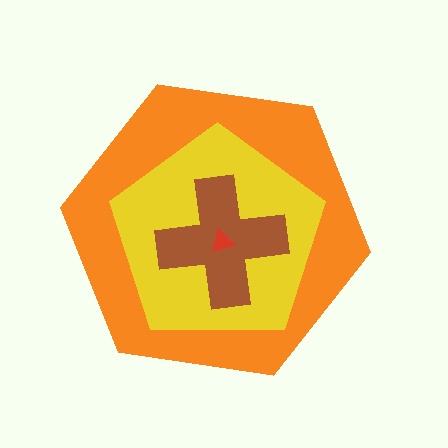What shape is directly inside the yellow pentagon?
The brown cross.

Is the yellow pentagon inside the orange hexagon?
Yes.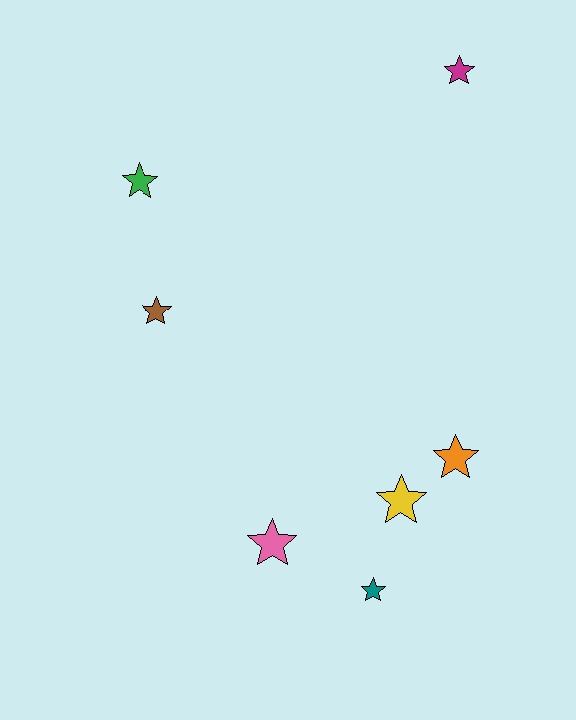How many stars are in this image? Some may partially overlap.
There are 7 stars.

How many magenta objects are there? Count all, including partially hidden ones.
There is 1 magenta object.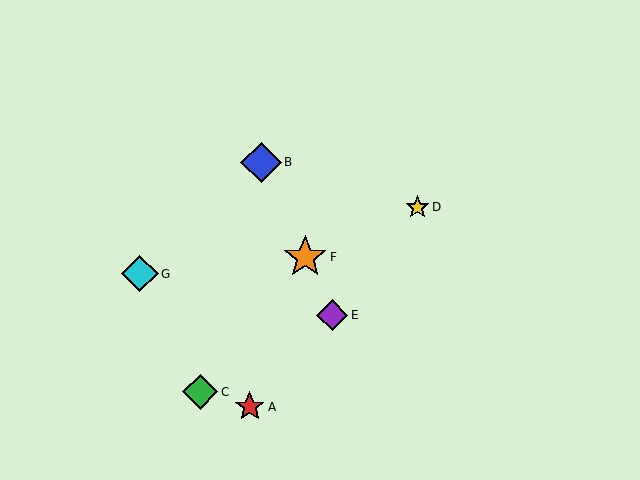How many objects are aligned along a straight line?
3 objects (B, E, F) are aligned along a straight line.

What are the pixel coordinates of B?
Object B is at (261, 162).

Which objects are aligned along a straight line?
Objects B, E, F are aligned along a straight line.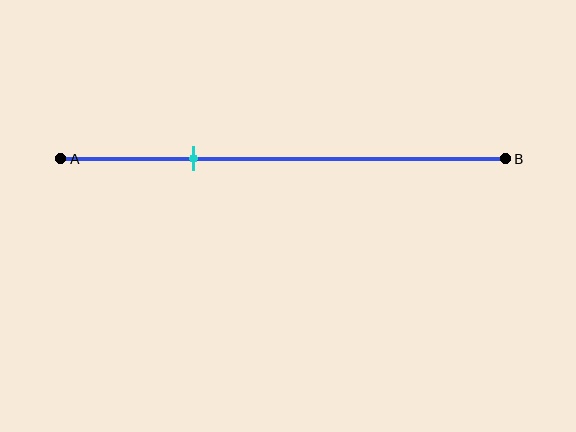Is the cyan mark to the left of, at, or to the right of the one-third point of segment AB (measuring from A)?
The cyan mark is to the left of the one-third point of segment AB.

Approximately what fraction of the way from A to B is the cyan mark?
The cyan mark is approximately 30% of the way from A to B.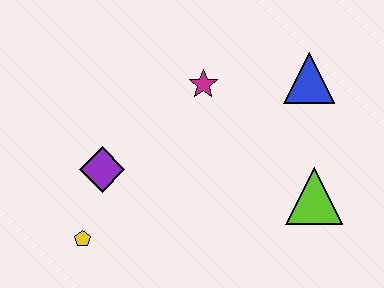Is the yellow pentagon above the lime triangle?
No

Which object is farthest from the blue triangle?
The yellow pentagon is farthest from the blue triangle.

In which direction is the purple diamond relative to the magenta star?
The purple diamond is to the left of the magenta star.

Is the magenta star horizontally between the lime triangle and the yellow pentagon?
Yes